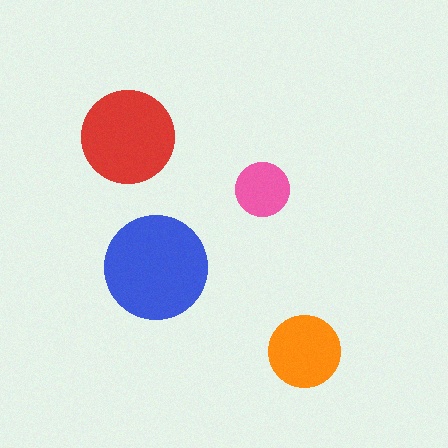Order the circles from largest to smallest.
the blue one, the red one, the orange one, the pink one.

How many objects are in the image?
There are 4 objects in the image.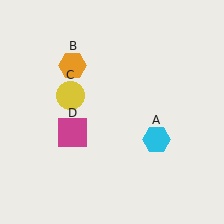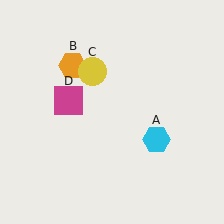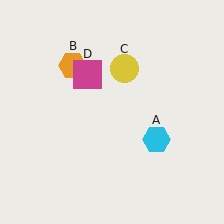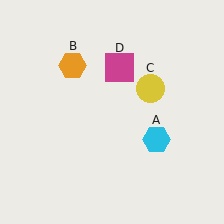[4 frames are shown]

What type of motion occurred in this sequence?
The yellow circle (object C), magenta square (object D) rotated clockwise around the center of the scene.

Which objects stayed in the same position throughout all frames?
Cyan hexagon (object A) and orange hexagon (object B) remained stationary.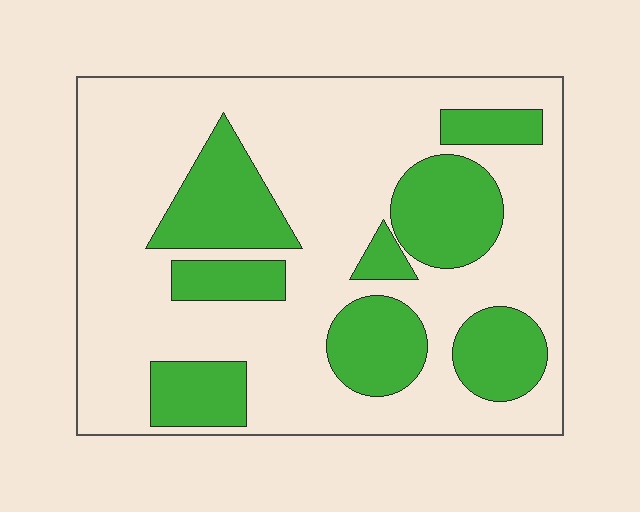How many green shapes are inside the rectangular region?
8.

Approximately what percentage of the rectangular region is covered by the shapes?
Approximately 30%.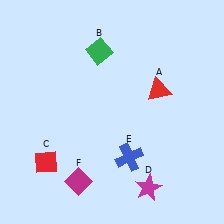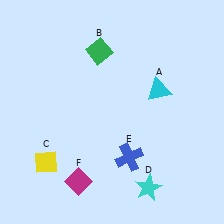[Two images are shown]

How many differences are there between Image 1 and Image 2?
There are 3 differences between the two images.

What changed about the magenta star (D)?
In Image 1, D is magenta. In Image 2, it changed to cyan.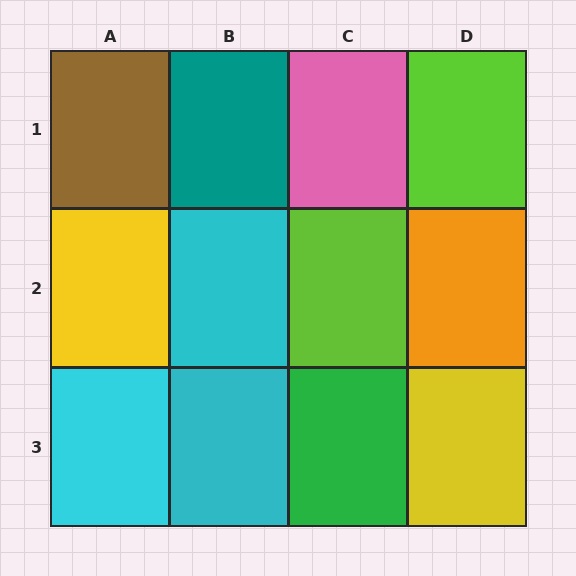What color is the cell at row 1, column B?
Teal.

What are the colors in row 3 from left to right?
Cyan, cyan, green, yellow.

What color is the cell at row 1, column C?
Pink.